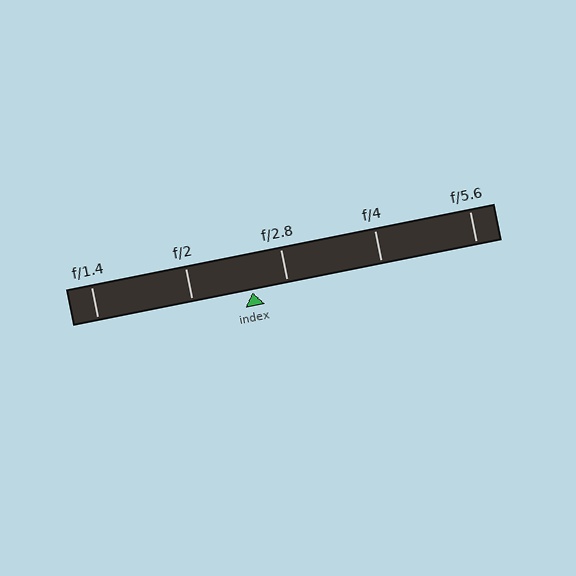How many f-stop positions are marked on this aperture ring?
There are 5 f-stop positions marked.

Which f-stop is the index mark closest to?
The index mark is closest to f/2.8.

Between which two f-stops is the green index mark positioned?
The index mark is between f/2 and f/2.8.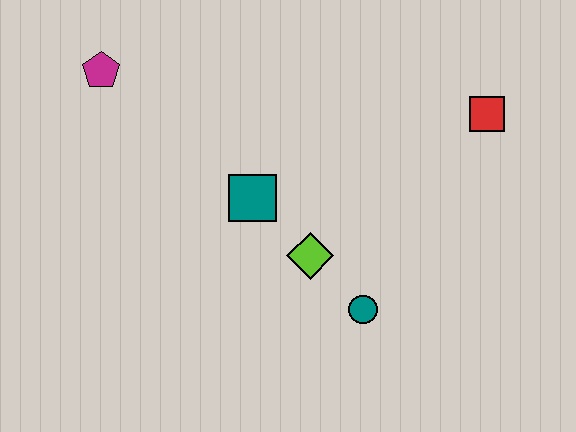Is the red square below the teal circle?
No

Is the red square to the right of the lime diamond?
Yes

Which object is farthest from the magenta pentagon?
The red square is farthest from the magenta pentagon.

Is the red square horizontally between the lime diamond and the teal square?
No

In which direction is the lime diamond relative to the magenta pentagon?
The lime diamond is to the right of the magenta pentagon.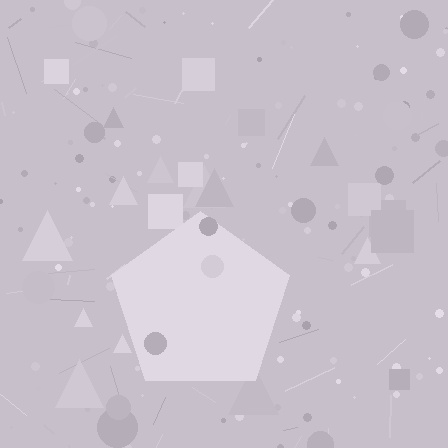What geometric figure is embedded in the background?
A pentagon is embedded in the background.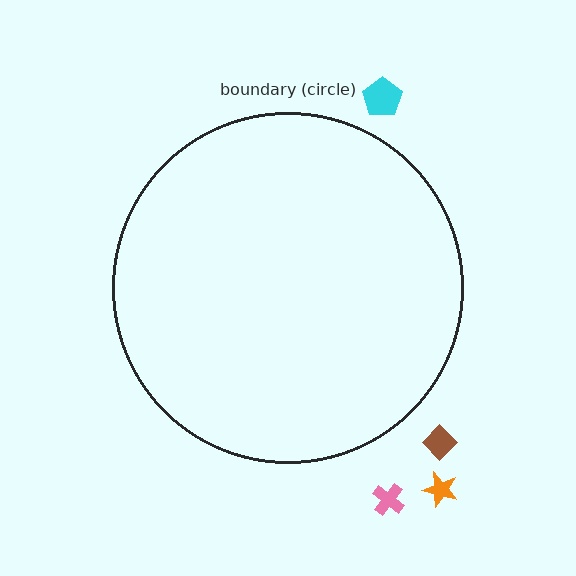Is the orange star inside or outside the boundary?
Outside.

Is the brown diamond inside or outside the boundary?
Outside.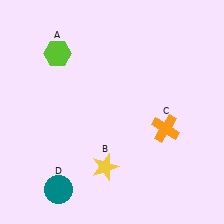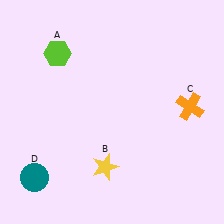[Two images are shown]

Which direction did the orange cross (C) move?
The orange cross (C) moved right.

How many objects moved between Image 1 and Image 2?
2 objects moved between the two images.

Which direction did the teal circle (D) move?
The teal circle (D) moved left.